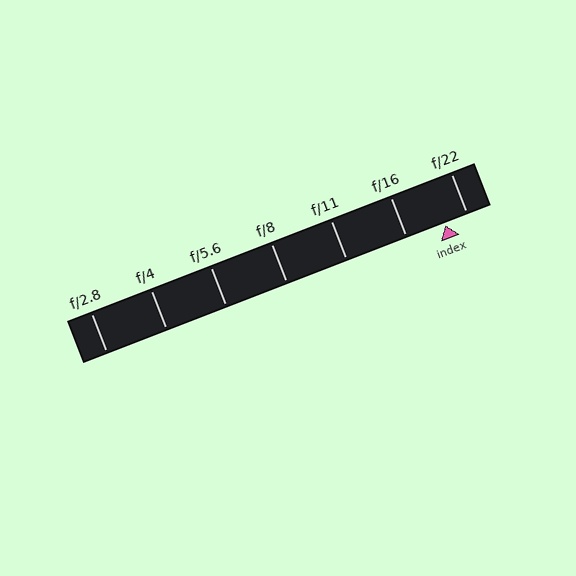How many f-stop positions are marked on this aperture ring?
There are 7 f-stop positions marked.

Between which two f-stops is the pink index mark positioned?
The index mark is between f/16 and f/22.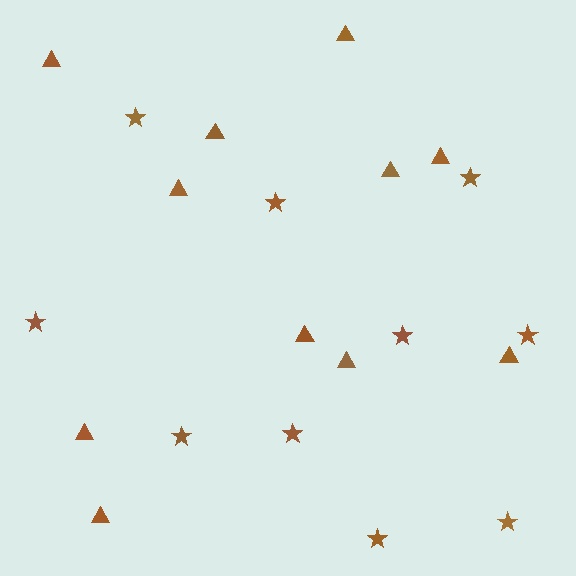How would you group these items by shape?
There are 2 groups: one group of triangles (11) and one group of stars (10).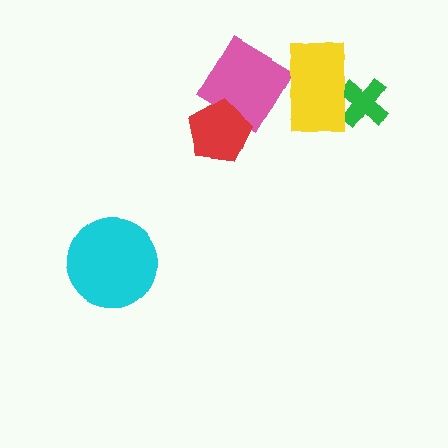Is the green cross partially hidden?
Yes, it is partially covered by another shape.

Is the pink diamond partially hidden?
Yes, it is partially covered by another shape.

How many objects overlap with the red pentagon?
1 object overlaps with the red pentagon.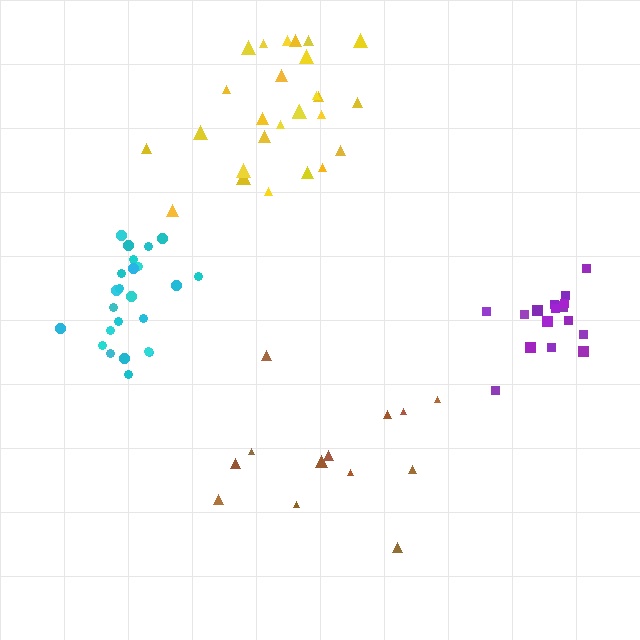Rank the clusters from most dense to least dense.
purple, cyan, yellow, brown.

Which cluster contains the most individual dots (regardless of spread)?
Yellow (27).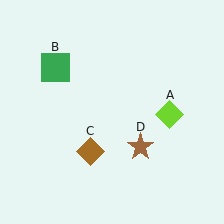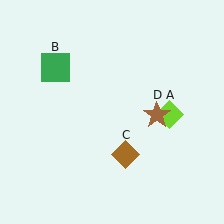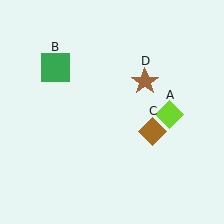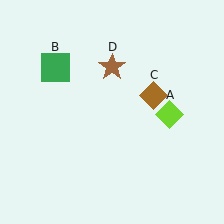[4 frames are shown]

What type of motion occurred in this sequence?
The brown diamond (object C), brown star (object D) rotated counterclockwise around the center of the scene.